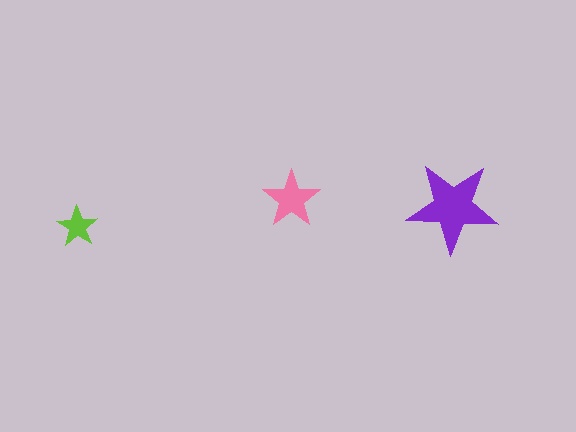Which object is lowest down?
The lime star is bottommost.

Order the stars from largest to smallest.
the purple one, the pink one, the lime one.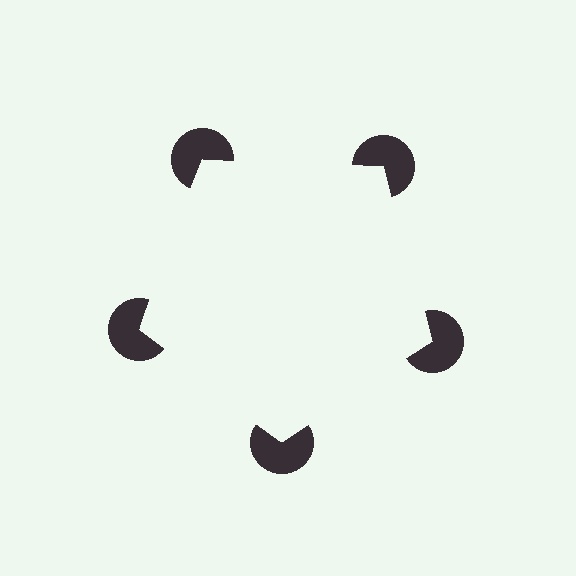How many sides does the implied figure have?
5 sides.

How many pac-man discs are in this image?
There are 5 — one at each vertex of the illusory pentagon.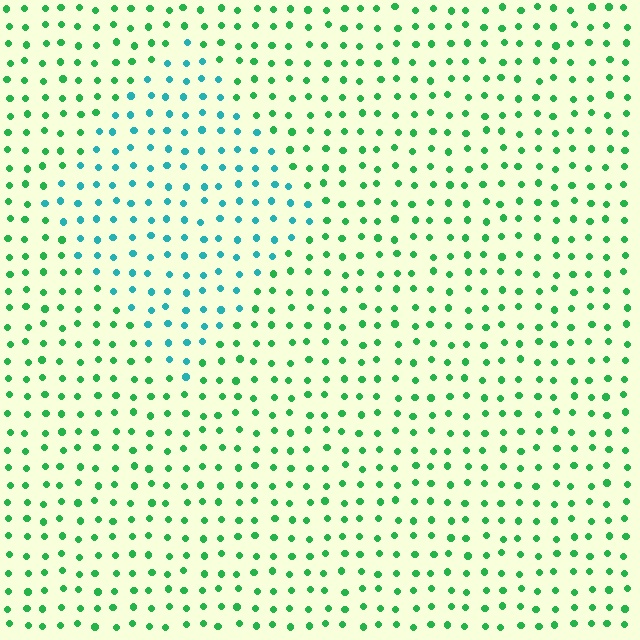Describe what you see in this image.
The image is filled with small green elements in a uniform arrangement. A diamond-shaped region is visible where the elements are tinted to a slightly different hue, forming a subtle color boundary.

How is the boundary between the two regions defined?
The boundary is defined purely by a slight shift in hue (about 45 degrees). Spacing, size, and orientation are identical on both sides.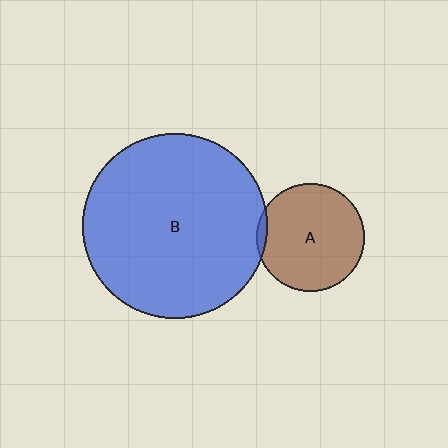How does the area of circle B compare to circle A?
Approximately 2.9 times.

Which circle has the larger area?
Circle B (blue).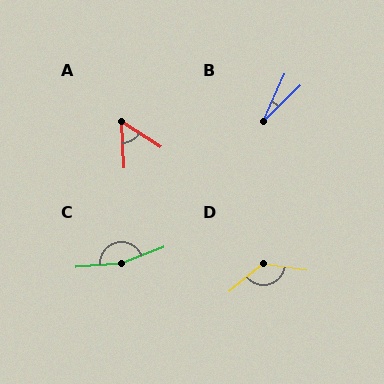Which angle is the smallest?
B, at approximately 21 degrees.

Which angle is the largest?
C, at approximately 163 degrees.